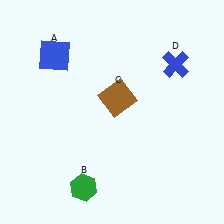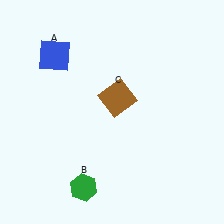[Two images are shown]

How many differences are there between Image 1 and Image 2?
There is 1 difference between the two images.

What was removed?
The blue cross (D) was removed in Image 2.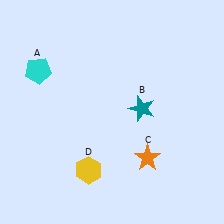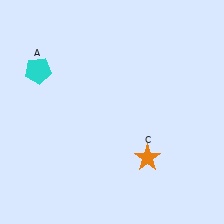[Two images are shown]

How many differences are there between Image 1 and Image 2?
There are 2 differences between the two images.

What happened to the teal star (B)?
The teal star (B) was removed in Image 2. It was in the top-right area of Image 1.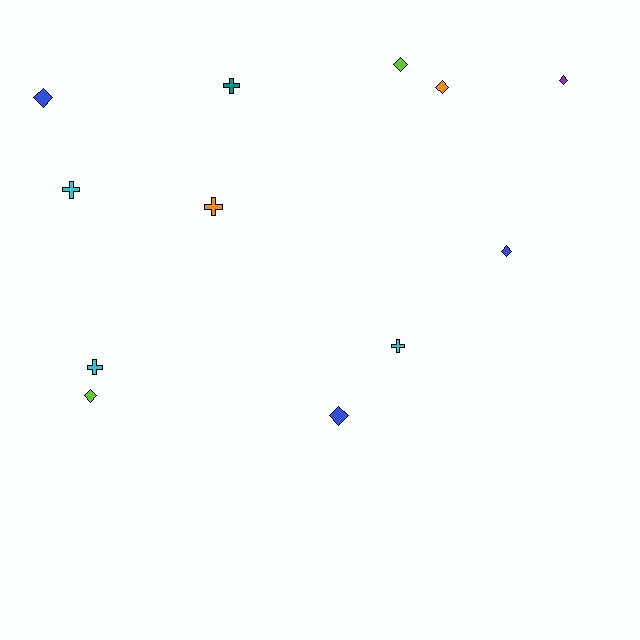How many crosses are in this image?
There are 5 crosses.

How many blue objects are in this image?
There are 3 blue objects.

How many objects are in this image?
There are 12 objects.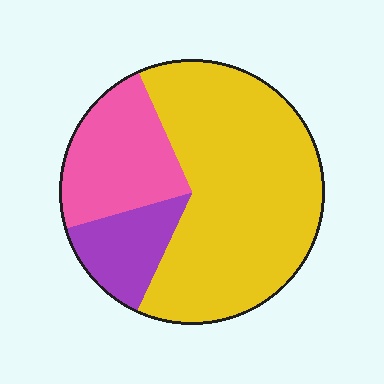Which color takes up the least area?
Purple, at roughly 15%.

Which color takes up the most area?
Yellow, at roughly 65%.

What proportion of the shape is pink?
Pink covers around 25% of the shape.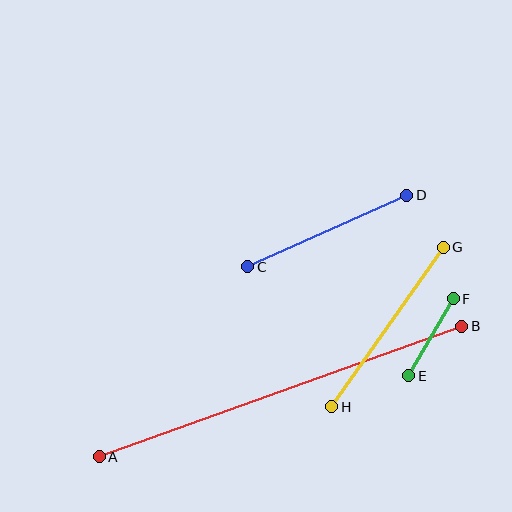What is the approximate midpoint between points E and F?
The midpoint is at approximately (431, 337) pixels.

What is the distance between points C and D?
The distance is approximately 174 pixels.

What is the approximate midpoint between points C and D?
The midpoint is at approximately (327, 231) pixels.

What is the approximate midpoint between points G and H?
The midpoint is at approximately (388, 327) pixels.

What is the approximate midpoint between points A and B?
The midpoint is at approximately (281, 391) pixels.